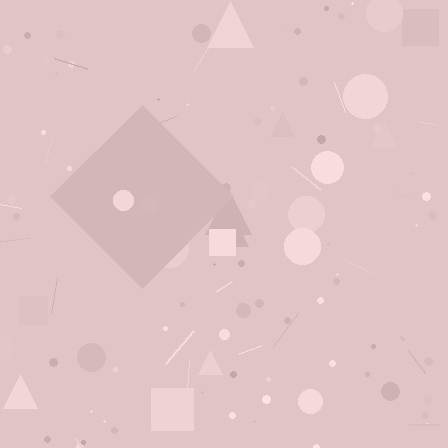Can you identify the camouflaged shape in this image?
The camouflaged shape is a diamond.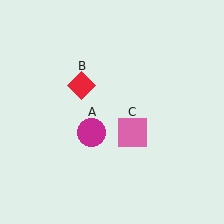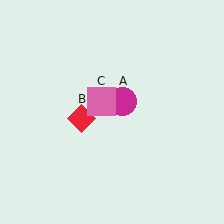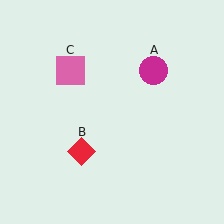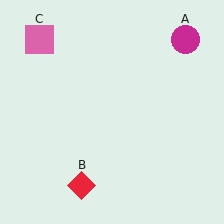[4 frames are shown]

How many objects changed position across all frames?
3 objects changed position: magenta circle (object A), red diamond (object B), pink square (object C).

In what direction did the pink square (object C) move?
The pink square (object C) moved up and to the left.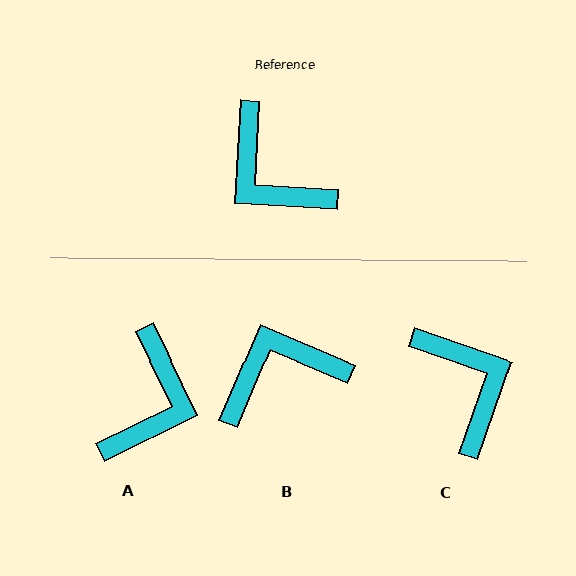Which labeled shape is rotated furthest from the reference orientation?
C, about 164 degrees away.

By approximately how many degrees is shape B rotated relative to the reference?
Approximately 110 degrees clockwise.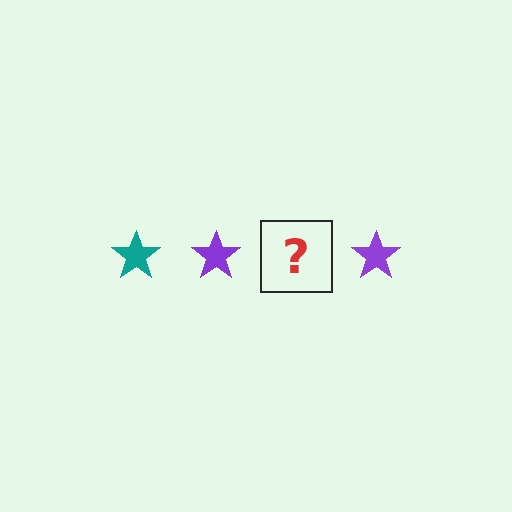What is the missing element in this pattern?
The missing element is a teal star.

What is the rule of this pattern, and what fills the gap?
The rule is that the pattern cycles through teal, purple stars. The gap should be filled with a teal star.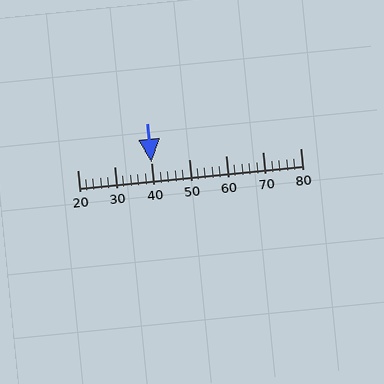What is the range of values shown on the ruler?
The ruler shows values from 20 to 80.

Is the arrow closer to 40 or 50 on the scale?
The arrow is closer to 40.